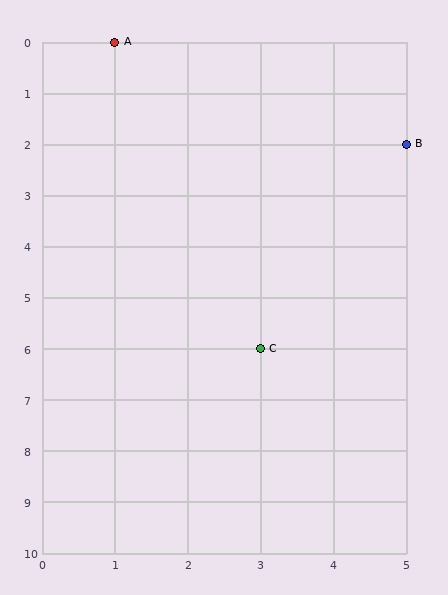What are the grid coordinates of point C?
Point C is at grid coordinates (3, 6).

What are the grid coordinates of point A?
Point A is at grid coordinates (1, 0).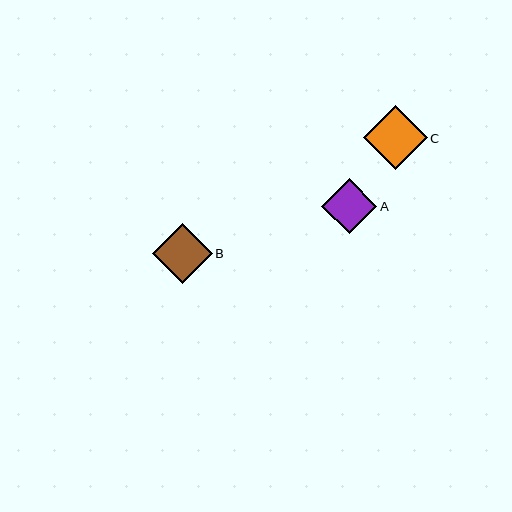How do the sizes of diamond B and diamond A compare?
Diamond B and diamond A are approximately the same size.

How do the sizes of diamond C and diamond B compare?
Diamond C and diamond B are approximately the same size.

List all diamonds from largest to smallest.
From largest to smallest: C, B, A.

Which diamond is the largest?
Diamond C is the largest with a size of approximately 64 pixels.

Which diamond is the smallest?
Diamond A is the smallest with a size of approximately 55 pixels.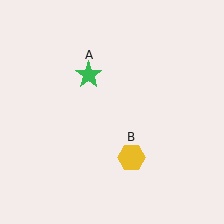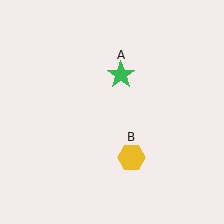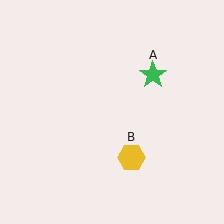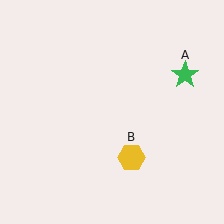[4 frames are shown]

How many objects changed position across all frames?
1 object changed position: green star (object A).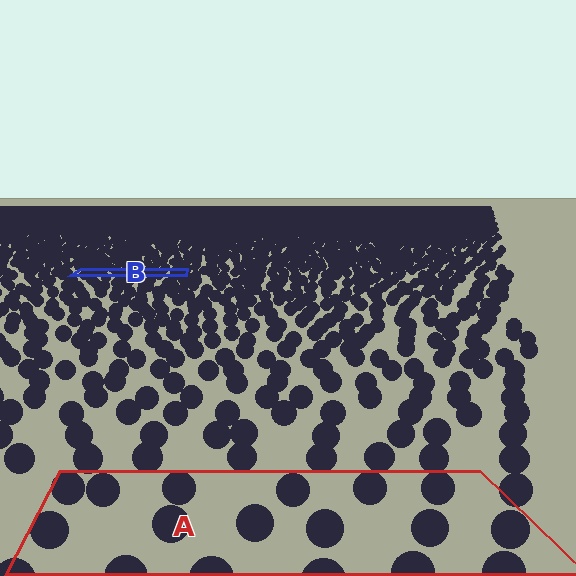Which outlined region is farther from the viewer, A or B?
Region B is farther from the viewer — the texture elements inside it appear smaller and more densely packed.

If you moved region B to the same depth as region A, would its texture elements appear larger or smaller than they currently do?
They would appear larger. At a closer depth, the same texture elements are projected at a bigger on-screen size.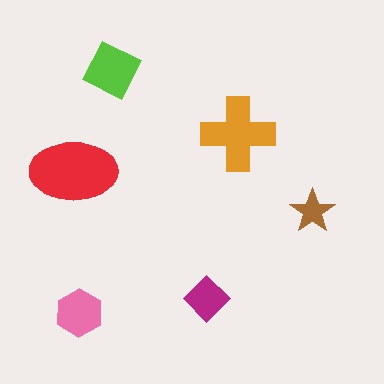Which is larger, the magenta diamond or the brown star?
The magenta diamond.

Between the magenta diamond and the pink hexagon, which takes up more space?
The pink hexagon.